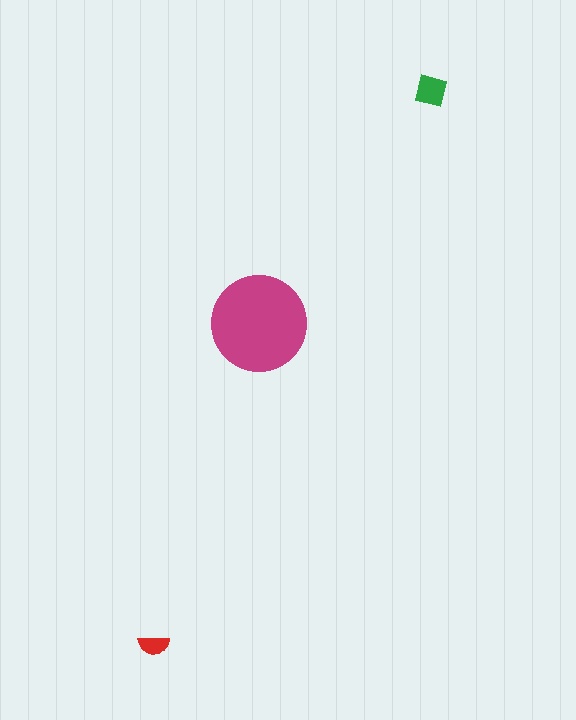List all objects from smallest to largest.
The red semicircle, the green square, the magenta circle.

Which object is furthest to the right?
The green square is rightmost.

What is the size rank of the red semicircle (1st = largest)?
3rd.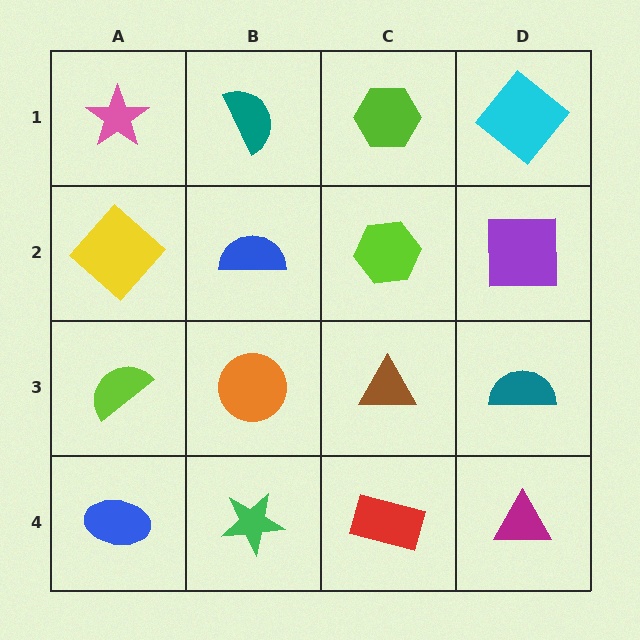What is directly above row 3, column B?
A blue semicircle.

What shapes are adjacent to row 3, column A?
A yellow diamond (row 2, column A), a blue ellipse (row 4, column A), an orange circle (row 3, column B).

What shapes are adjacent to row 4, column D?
A teal semicircle (row 3, column D), a red rectangle (row 4, column C).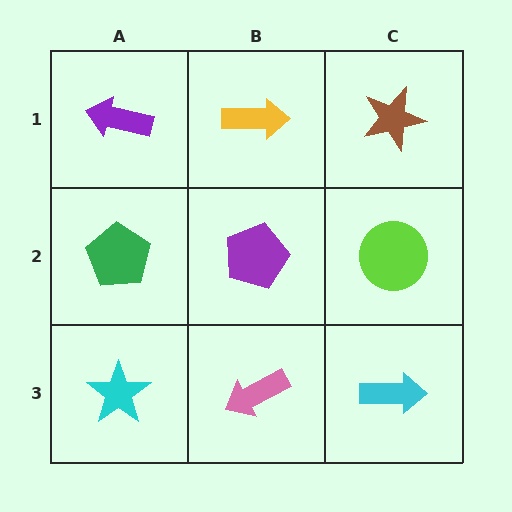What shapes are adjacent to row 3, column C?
A lime circle (row 2, column C), a pink arrow (row 3, column B).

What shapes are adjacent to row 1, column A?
A green pentagon (row 2, column A), a yellow arrow (row 1, column B).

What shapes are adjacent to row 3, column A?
A green pentagon (row 2, column A), a pink arrow (row 3, column B).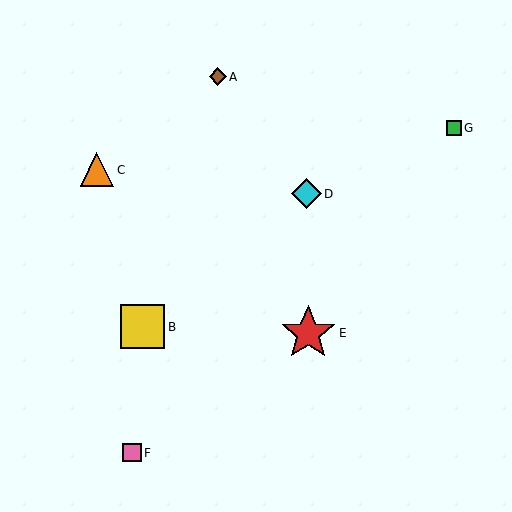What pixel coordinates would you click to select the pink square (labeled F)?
Click at (132, 453) to select the pink square F.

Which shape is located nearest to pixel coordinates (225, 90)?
The brown diamond (labeled A) at (218, 77) is nearest to that location.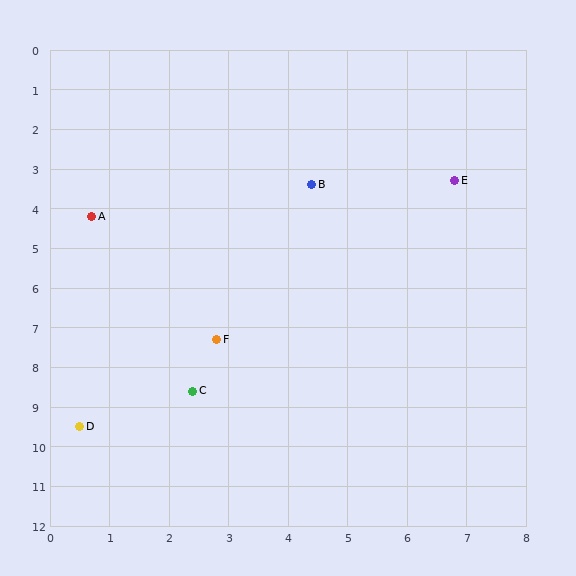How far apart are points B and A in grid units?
Points B and A are about 3.8 grid units apart.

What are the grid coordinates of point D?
Point D is at approximately (0.5, 9.5).